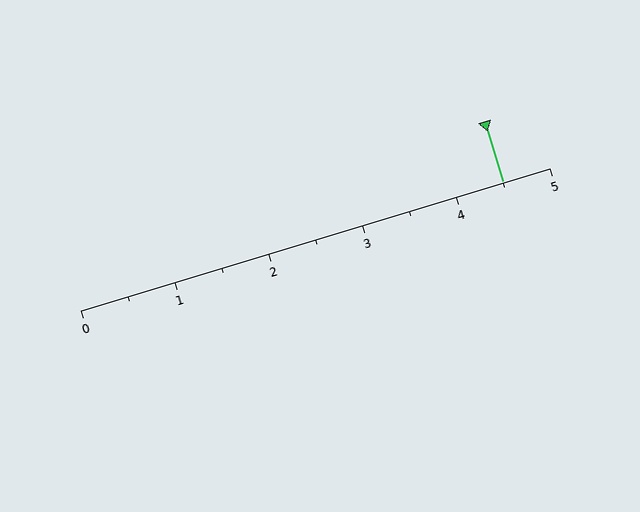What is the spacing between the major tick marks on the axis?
The major ticks are spaced 1 apart.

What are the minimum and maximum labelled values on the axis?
The axis runs from 0 to 5.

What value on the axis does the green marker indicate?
The marker indicates approximately 4.5.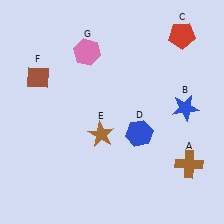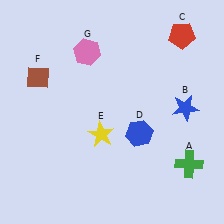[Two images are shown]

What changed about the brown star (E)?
In Image 1, E is brown. In Image 2, it changed to yellow.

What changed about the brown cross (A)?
In Image 1, A is brown. In Image 2, it changed to green.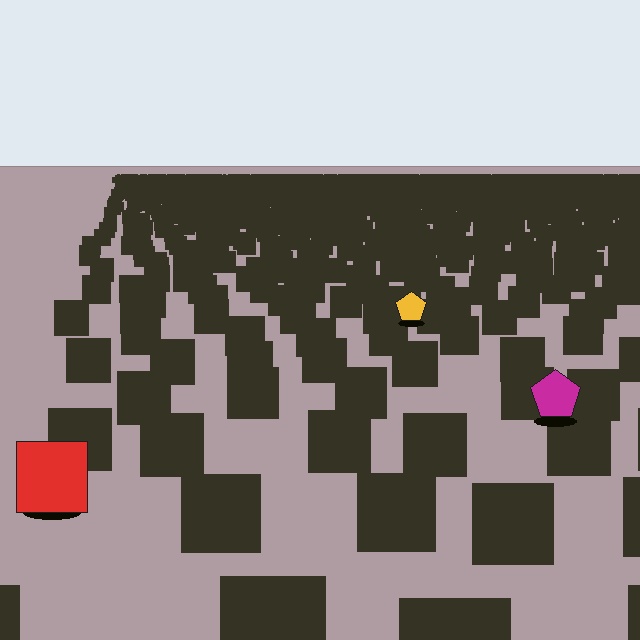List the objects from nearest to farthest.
From nearest to farthest: the red square, the magenta pentagon, the yellow pentagon.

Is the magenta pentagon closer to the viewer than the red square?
No. The red square is closer — you can tell from the texture gradient: the ground texture is coarser near it.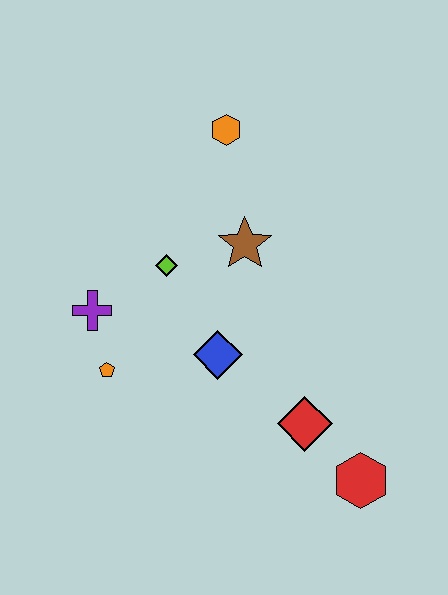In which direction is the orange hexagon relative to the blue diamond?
The orange hexagon is above the blue diamond.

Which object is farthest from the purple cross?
The red hexagon is farthest from the purple cross.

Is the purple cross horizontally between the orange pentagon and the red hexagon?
No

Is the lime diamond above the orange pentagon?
Yes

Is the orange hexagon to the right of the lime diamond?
Yes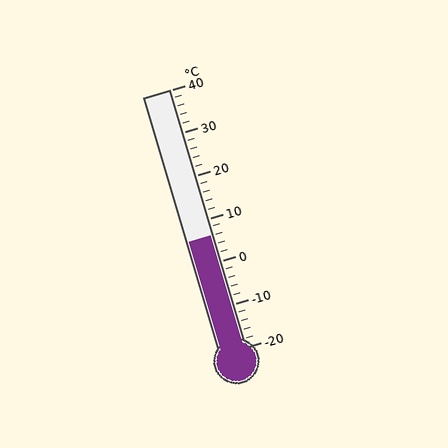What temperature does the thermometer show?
The thermometer shows approximately 6°C.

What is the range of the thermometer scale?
The thermometer scale ranges from -20°C to 40°C.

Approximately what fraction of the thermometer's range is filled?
The thermometer is filled to approximately 45% of its range.